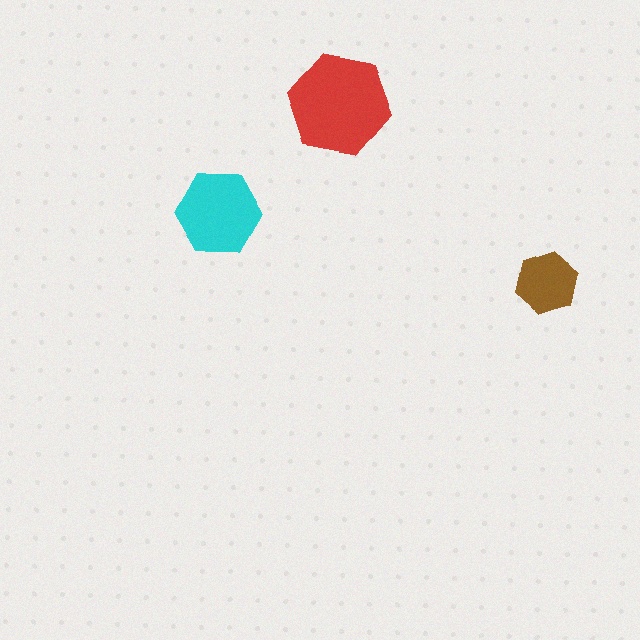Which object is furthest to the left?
The cyan hexagon is leftmost.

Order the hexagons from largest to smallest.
the red one, the cyan one, the brown one.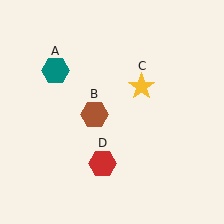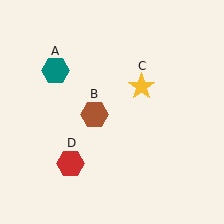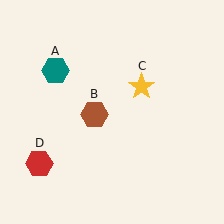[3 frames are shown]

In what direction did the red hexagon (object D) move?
The red hexagon (object D) moved left.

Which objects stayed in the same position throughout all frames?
Teal hexagon (object A) and brown hexagon (object B) and yellow star (object C) remained stationary.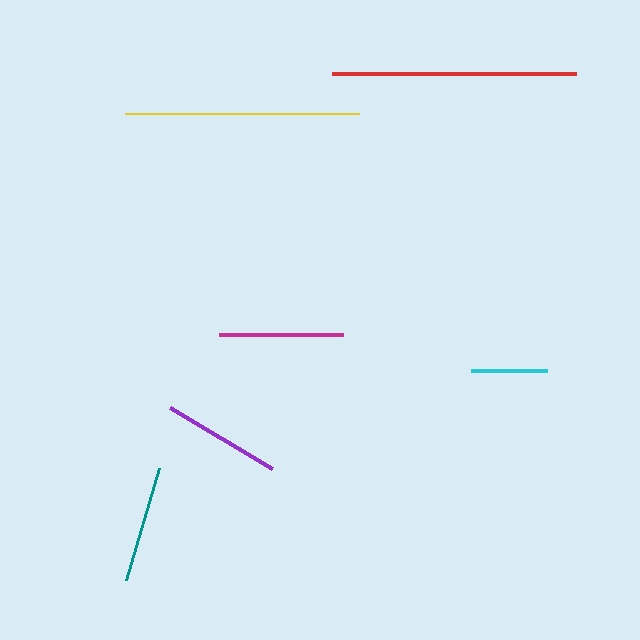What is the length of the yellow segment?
The yellow segment is approximately 235 pixels long.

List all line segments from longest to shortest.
From longest to shortest: red, yellow, magenta, purple, teal, cyan.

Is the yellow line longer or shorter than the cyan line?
The yellow line is longer than the cyan line.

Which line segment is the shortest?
The cyan line is the shortest at approximately 75 pixels.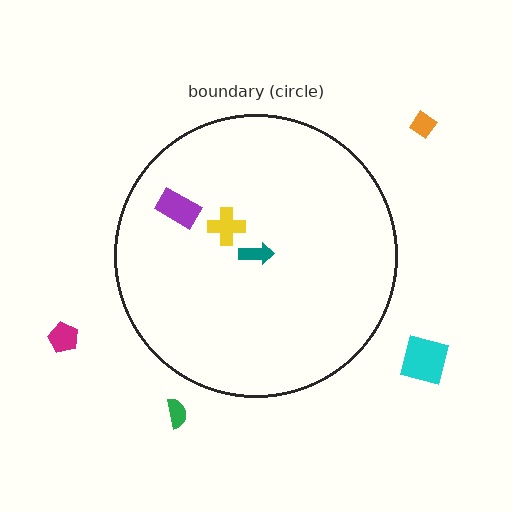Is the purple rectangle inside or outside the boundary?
Inside.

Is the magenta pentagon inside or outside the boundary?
Outside.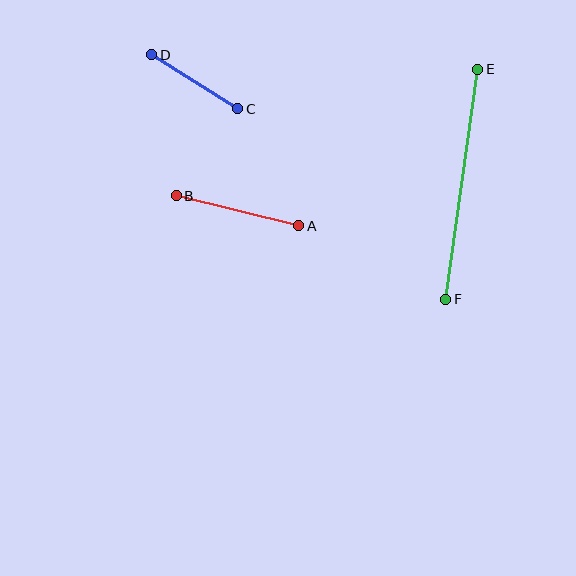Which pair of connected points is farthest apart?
Points E and F are farthest apart.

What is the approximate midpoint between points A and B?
The midpoint is at approximately (237, 211) pixels.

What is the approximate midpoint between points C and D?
The midpoint is at approximately (195, 82) pixels.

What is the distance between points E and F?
The distance is approximately 232 pixels.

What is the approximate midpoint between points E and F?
The midpoint is at approximately (462, 184) pixels.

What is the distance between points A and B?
The distance is approximately 126 pixels.